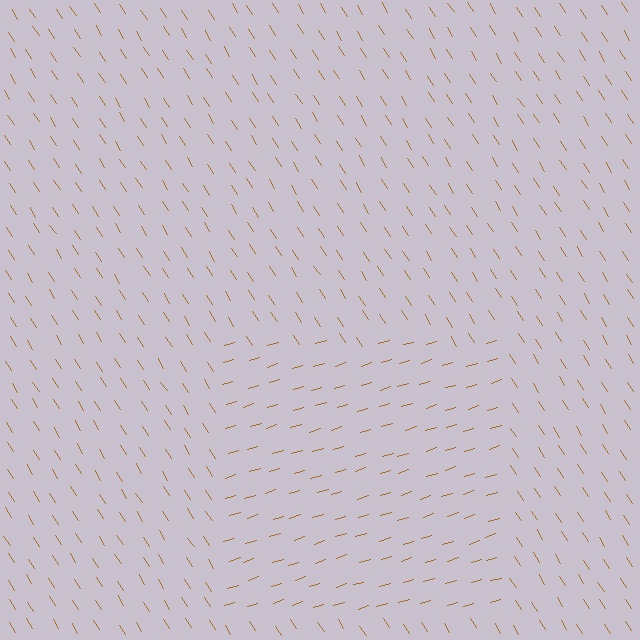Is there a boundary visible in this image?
Yes, there is a texture boundary formed by a change in line orientation.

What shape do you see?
I see a rectangle.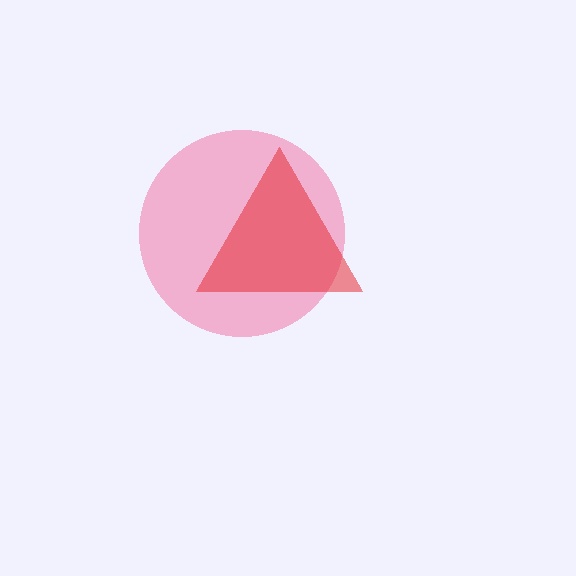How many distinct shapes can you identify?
There are 2 distinct shapes: a pink circle, a red triangle.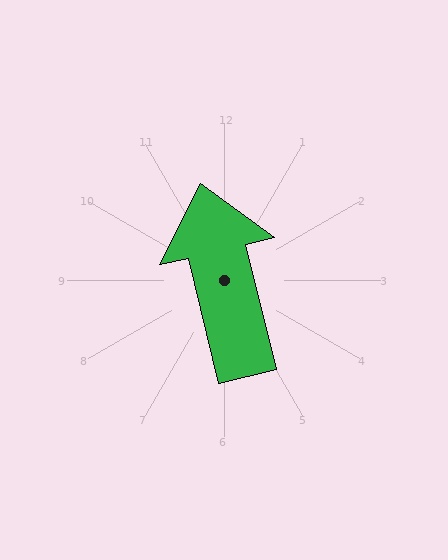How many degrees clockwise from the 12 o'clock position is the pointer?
Approximately 346 degrees.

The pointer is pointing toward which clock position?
Roughly 12 o'clock.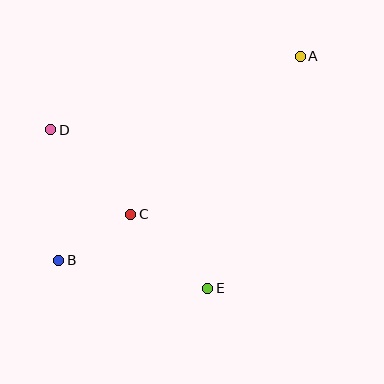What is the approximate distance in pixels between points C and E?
The distance between C and E is approximately 107 pixels.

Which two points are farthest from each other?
Points A and B are farthest from each other.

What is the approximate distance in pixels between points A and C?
The distance between A and C is approximately 232 pixels.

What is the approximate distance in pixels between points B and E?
The distance between B and E is approximately 152 pixels.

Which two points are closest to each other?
Points B and C are closest to each other.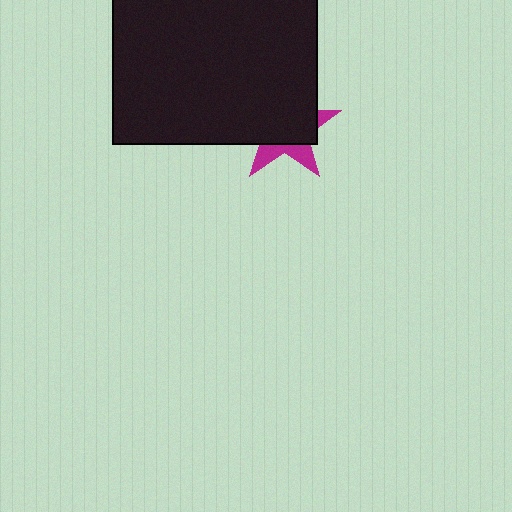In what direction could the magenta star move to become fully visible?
The magenta star could move toward the lower-right. That would shift it out from behind the black rectangle entirely.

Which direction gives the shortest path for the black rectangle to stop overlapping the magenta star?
Moving toward the upper-left gives the shortest separation.